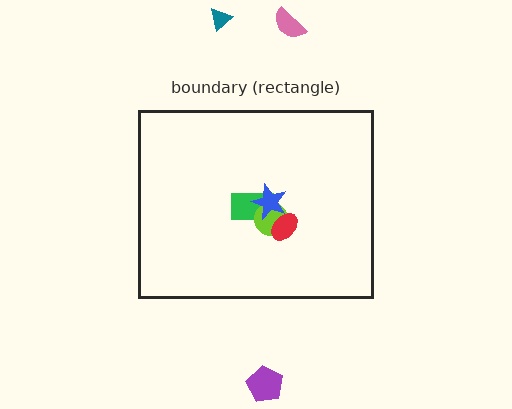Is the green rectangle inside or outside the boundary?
Inside.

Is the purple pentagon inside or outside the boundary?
Outside.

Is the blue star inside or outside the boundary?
Inside.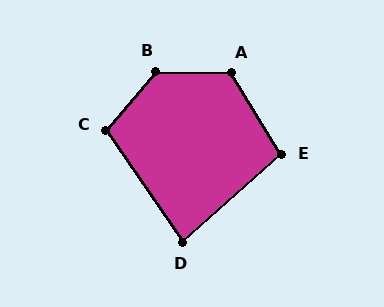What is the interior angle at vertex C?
Approximately 105 degrees (obtuse).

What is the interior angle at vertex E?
Approximately 100 degrees (obtuse).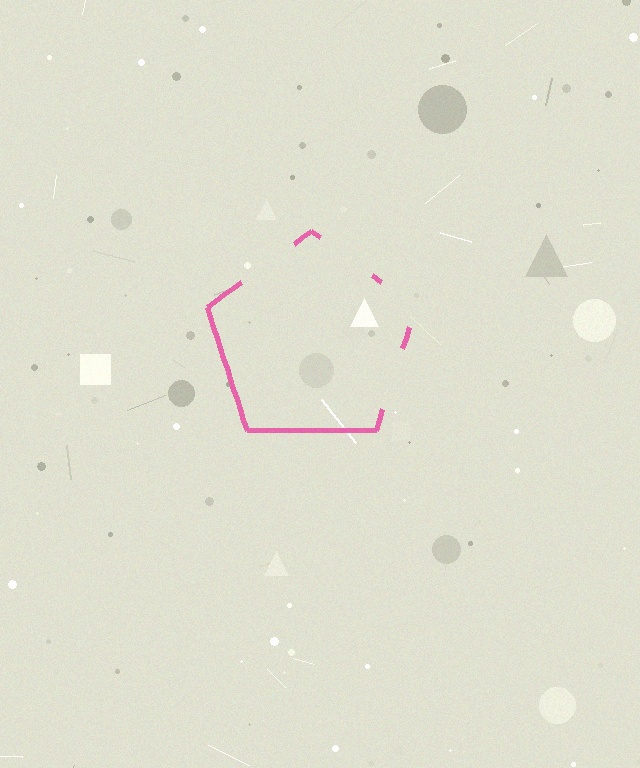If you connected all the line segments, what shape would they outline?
They would outline a pentagon.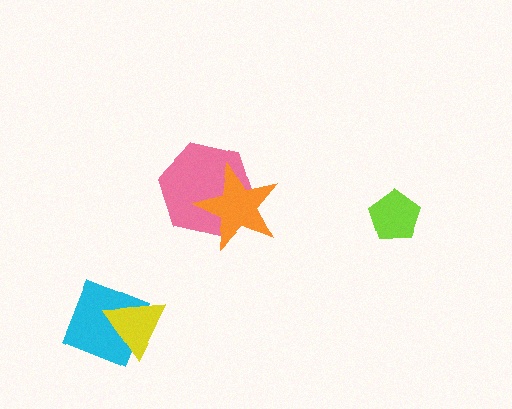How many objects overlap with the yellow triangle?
1 object overlaps with the yellow triangle.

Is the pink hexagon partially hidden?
Yes, it is partially covered by another shape.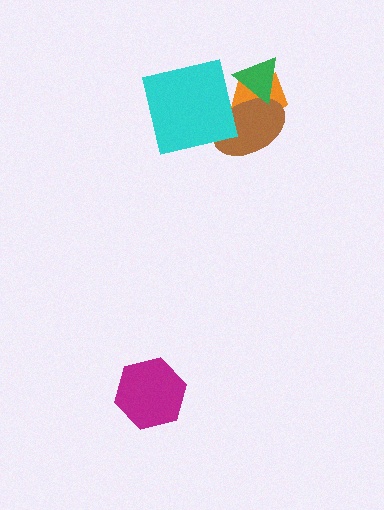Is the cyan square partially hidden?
No, no other shape covers it.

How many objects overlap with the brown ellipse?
3 objects overlap with the brown ellipse.